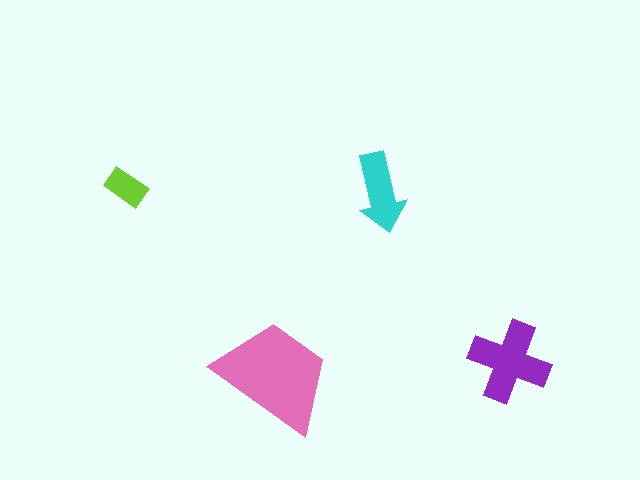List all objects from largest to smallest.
The pink trapezoid, the purple cross, the cyan arrow, the lime rectangle.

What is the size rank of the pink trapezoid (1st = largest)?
1st.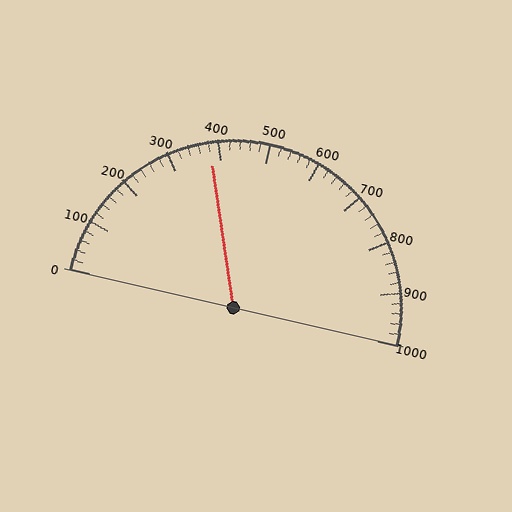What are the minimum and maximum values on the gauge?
The gauge ranges from 0 to 1000.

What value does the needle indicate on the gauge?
The needle indicates approximately 380.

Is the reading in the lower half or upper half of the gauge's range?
The reading is in the lower half of the range (0 to 1000).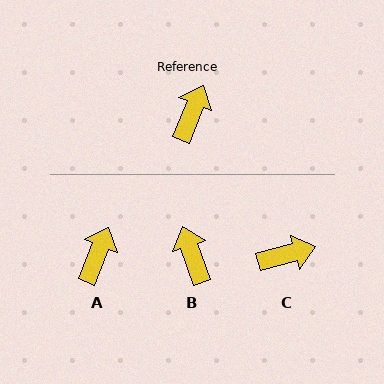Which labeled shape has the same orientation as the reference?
A.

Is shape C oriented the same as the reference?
No, it is off by about 53 degrees.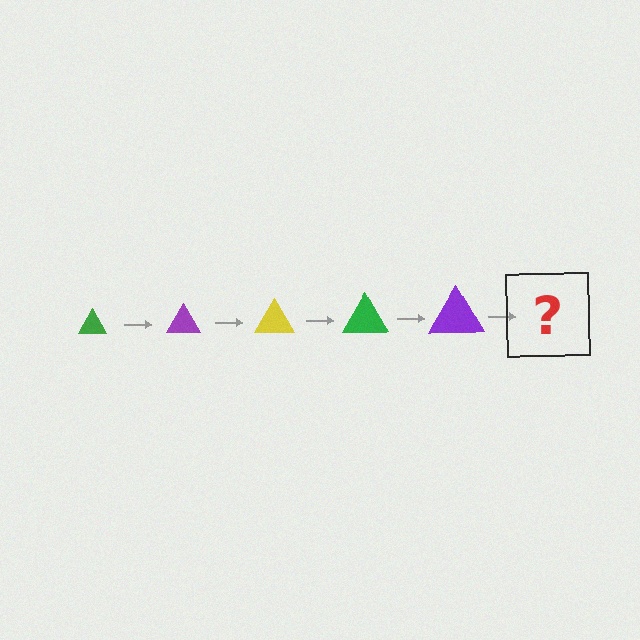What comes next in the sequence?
The next element should be a yellow triangle, larger than the previous one.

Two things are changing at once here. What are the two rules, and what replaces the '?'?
The two rules are that the triangle grows larger each step and the color cycles through green, purple, and yellow. The '?' should be a yellow triangle, larger than the previous one.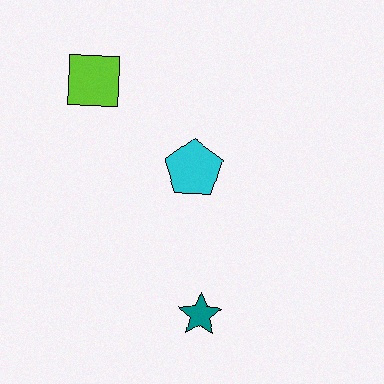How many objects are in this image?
There are 3 objects.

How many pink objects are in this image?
There are no pink objects.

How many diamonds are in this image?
There are no diamonds.